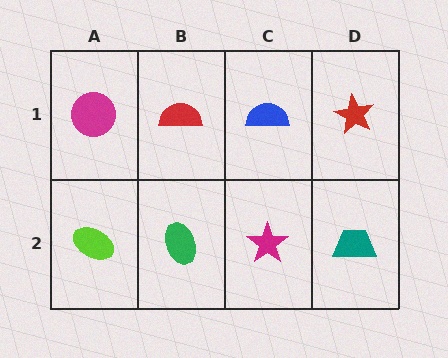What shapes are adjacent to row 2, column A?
A magenta circle (row 1, column A), a green ellipse (row 2, column B).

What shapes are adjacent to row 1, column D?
A teal trapezoid (row 2, column D), a blue semicircle (row 1, column C).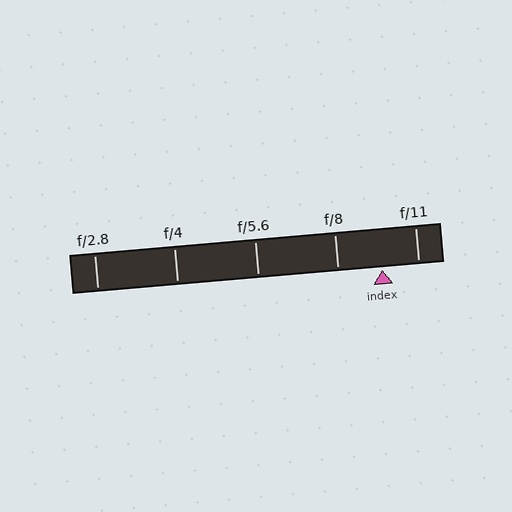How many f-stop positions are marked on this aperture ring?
There are 5 f-stop positions marked.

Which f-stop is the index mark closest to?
The index mark is closest to f/11.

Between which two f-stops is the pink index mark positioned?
The index mark is between f/8 and f/11.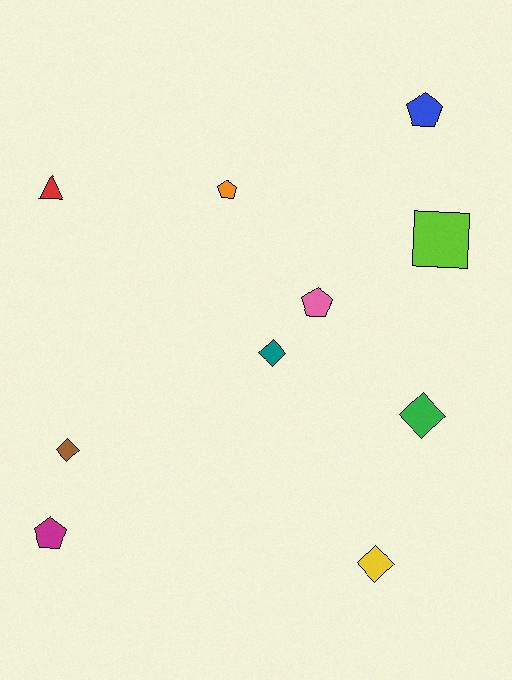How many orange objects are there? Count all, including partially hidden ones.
There is 1 orange object.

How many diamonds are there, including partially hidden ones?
There are 4 diamonds.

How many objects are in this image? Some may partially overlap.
There are 10 objects.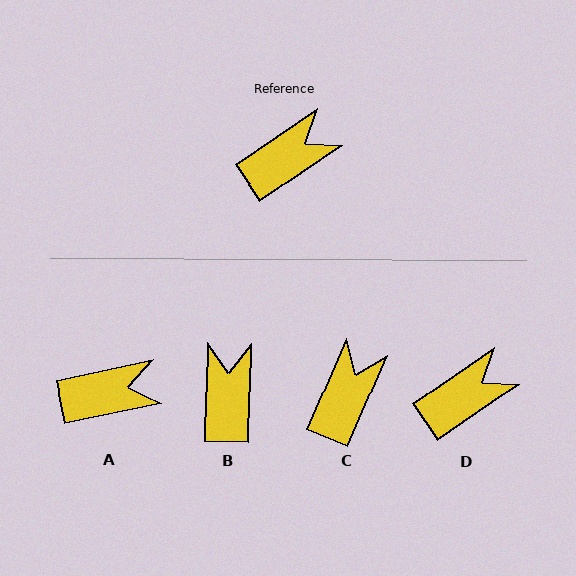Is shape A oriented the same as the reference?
No, it is off by about 22 degrees.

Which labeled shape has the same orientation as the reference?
D.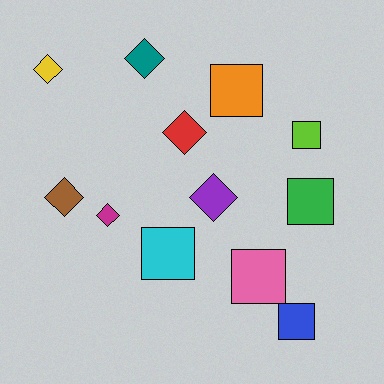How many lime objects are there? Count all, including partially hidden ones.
There is 1 lime object.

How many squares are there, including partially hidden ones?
There are 6 squares.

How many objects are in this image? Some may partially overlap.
There are 12 objects.